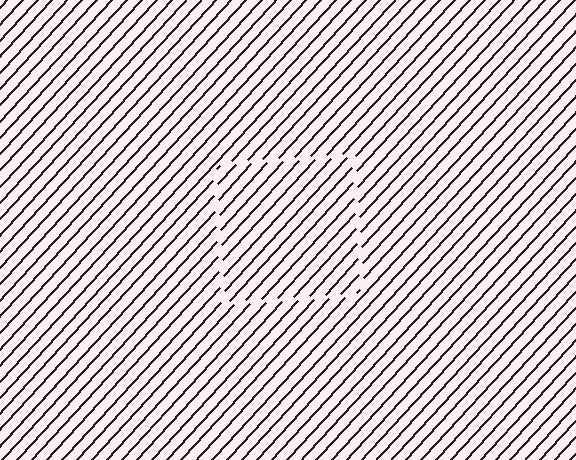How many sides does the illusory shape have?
4 sides — the line-ends trace a square.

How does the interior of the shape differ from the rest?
The interior of the shape contains the same grating, shifted by half a period — the contour is defined by the phase discontinuity where line-ends from the inner and outer gratings abut.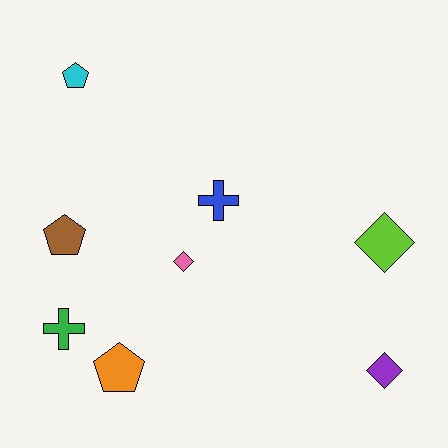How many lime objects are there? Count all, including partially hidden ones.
There is 1 lime object.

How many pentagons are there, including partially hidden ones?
There are 3 pentagons.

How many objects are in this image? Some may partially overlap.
There are 8 objects.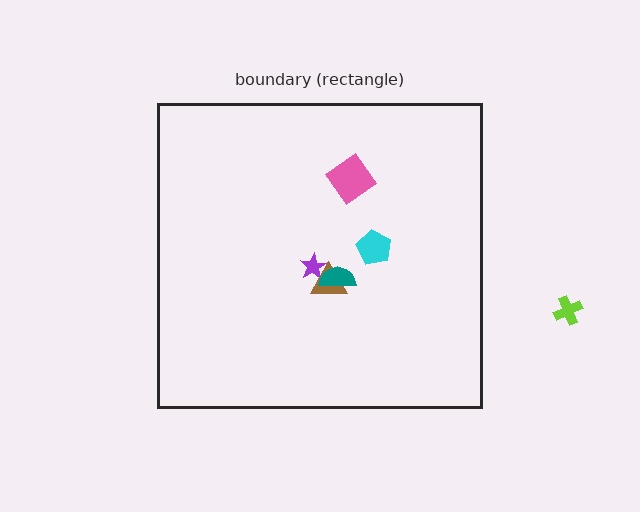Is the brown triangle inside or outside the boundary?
Inside.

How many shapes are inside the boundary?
5 inside, 1 outside.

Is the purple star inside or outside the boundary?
Inside.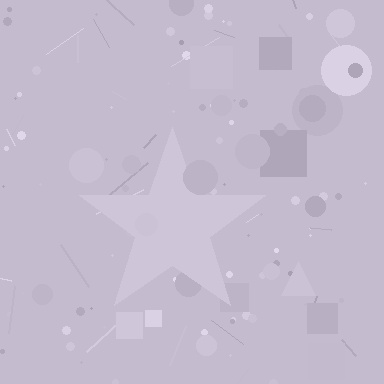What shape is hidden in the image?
A star is hidden in the image.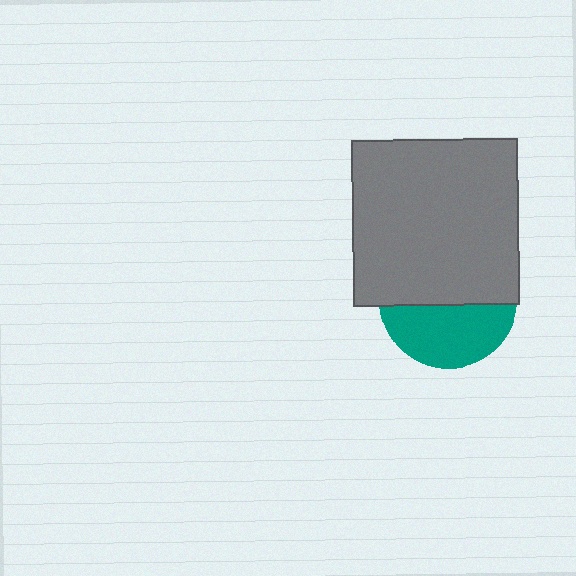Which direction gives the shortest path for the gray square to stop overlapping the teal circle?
Moving up gives the shortest separation.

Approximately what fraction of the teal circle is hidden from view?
Roughly 55% of the teal circle is hidden behind the gray square.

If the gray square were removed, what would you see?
You would see the complete teal circle.